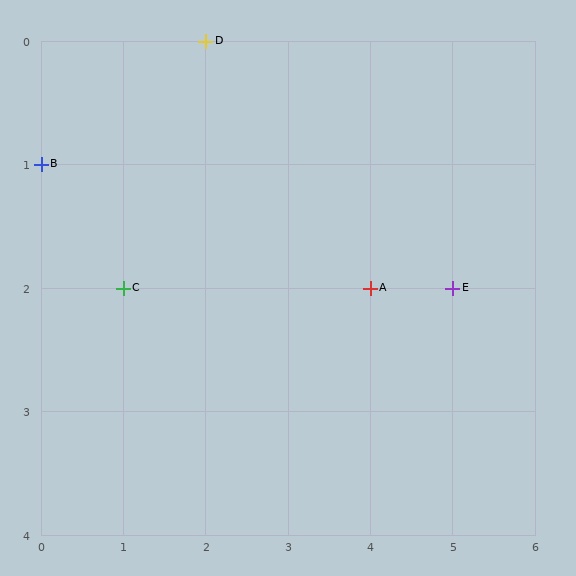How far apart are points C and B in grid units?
Points C and B are 1 column and 1 row apart (about 1.4 grid units diagonally).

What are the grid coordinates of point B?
Point B is at grid coordinates (0, 1).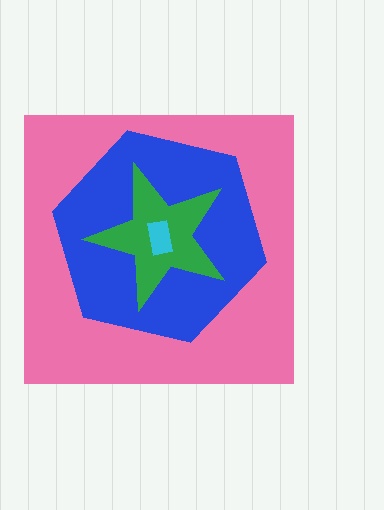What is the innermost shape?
The cyan rectangle.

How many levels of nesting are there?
4.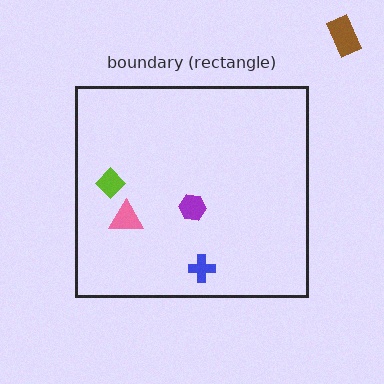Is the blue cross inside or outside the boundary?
Inside.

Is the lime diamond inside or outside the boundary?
Inside.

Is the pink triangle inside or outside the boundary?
Inside.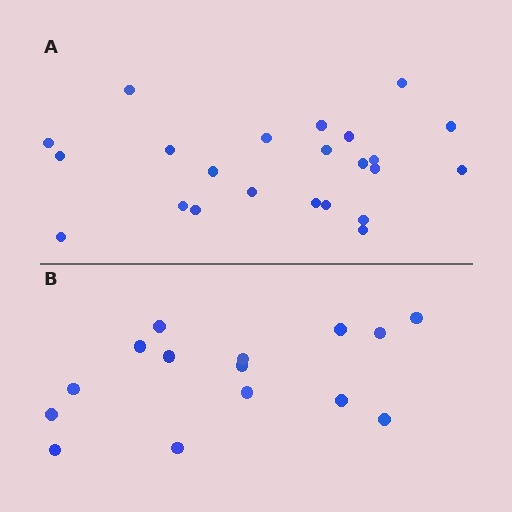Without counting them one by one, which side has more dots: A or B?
Region A (the top region) has more dots.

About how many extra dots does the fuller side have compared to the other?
Region A has roughly 8 or so more dots than region B.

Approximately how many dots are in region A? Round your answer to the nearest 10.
About 20 dots. (The exact count is 23, which rounds to 20.)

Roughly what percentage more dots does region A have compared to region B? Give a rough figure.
About 55% more.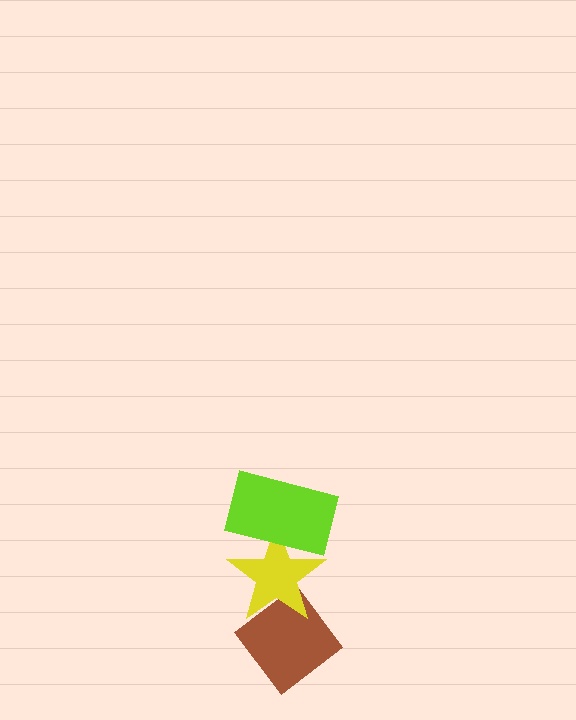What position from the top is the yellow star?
The yellow star is 2nd from the top.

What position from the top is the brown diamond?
The brown diamond is 3rd from the top.